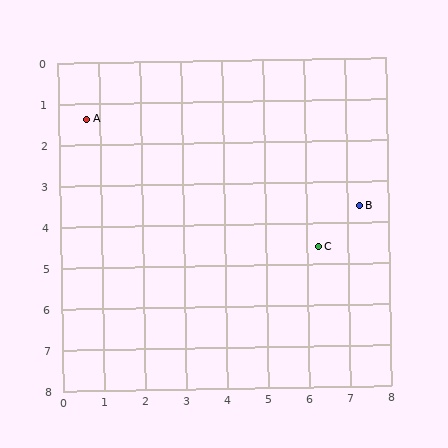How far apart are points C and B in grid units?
Points C and B are about 1.4 grid units apart.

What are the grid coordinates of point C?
Point C is at approximately (6.3, 4.6).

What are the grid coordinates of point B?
Point B is at approximately (7.3, 3.6).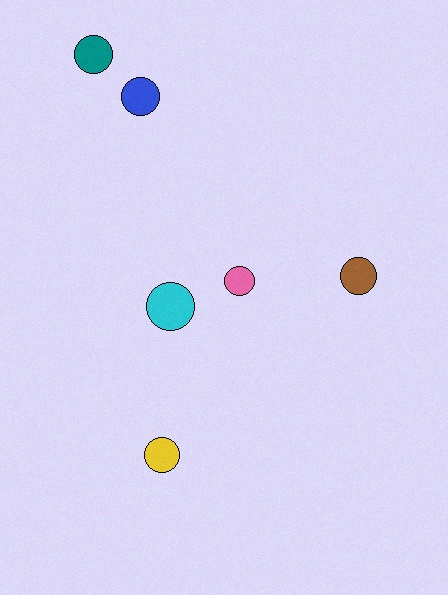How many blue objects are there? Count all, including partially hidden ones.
There is 1 blue object.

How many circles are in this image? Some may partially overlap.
There are 6 circles.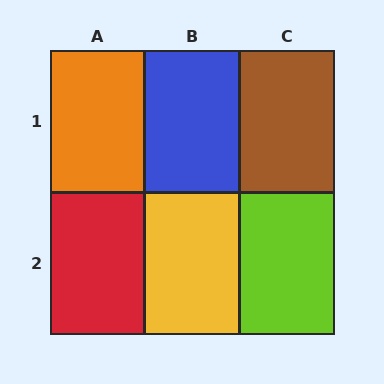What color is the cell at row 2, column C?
Lime.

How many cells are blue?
1 cell is blue.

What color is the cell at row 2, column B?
Yellow.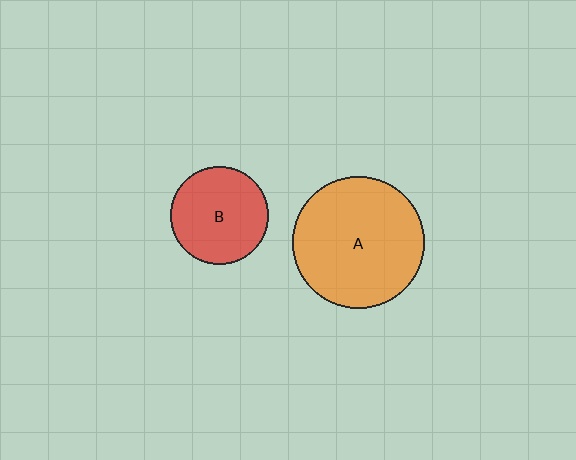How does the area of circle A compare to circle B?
Approximately 1.8 times.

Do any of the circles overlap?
No, none of the circles overlap.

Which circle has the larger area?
Circle A (orange).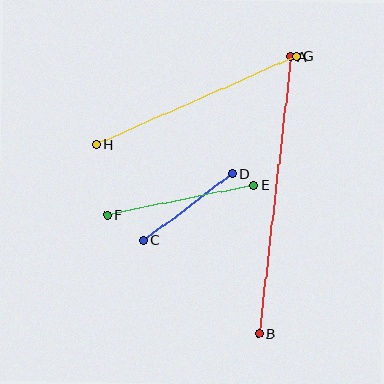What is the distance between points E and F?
The distance is approximately 150 pixels.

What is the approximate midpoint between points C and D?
The midpoint is at approximately (188, 207) pixels.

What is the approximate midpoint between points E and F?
The midpoint is at approximately (180, 200) pixels.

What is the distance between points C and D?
The distance is approximately 112 pixels.